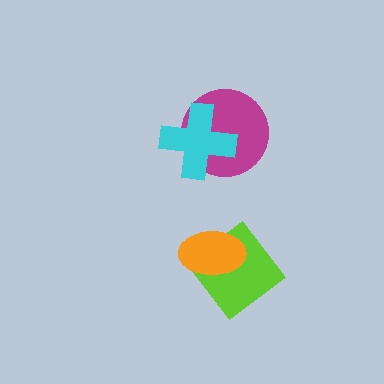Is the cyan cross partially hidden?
No, no other shape covers it.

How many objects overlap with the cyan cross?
1 object overlaps with the cyan cross.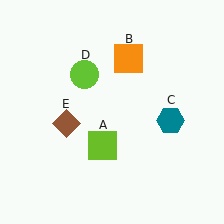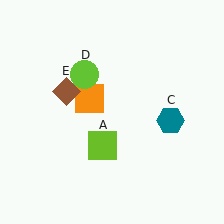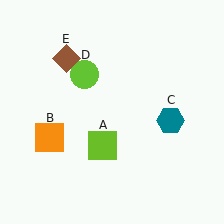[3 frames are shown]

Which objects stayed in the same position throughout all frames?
Lime square (object A) and teal hexagon (object C) and lime circle (object D) remained stationary.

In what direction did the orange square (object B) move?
The orange square (object B) moved down and to the left.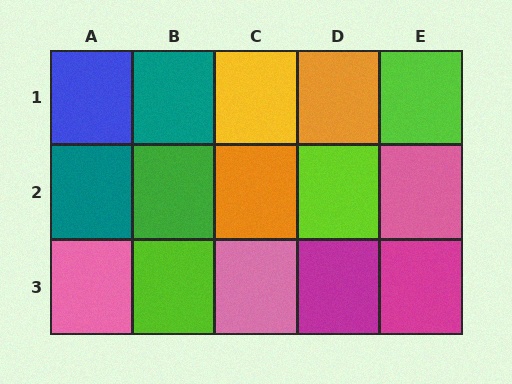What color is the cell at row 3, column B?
Lime.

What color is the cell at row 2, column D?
Lime.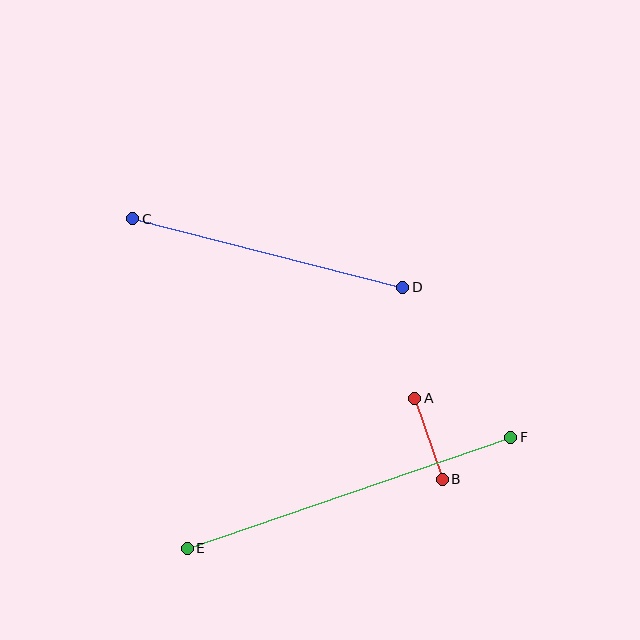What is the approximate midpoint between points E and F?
The midpoint is at approximately (349, 493) pixels.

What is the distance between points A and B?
The distance is approximately 86 pixels.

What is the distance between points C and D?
The distance is approximately 278 pixels.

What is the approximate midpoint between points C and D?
The midpoint is at approximately (268, 253) pixels.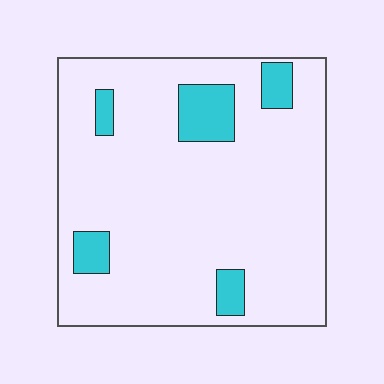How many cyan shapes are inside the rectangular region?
5.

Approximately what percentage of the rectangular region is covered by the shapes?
Approximately 10%.